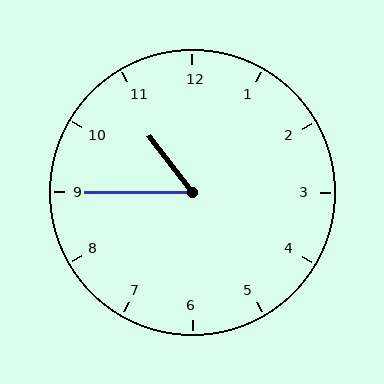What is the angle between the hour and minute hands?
Approximately 52 degrees.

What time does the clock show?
10:45.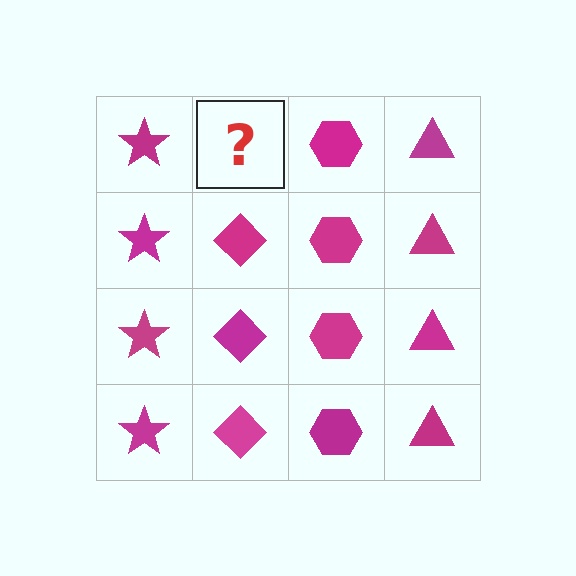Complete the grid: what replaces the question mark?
The question mark should be replaced with a magenta diamond.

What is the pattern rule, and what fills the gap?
The rule is that each column has a consistent shape. The gap should be filled with a magenta diamond.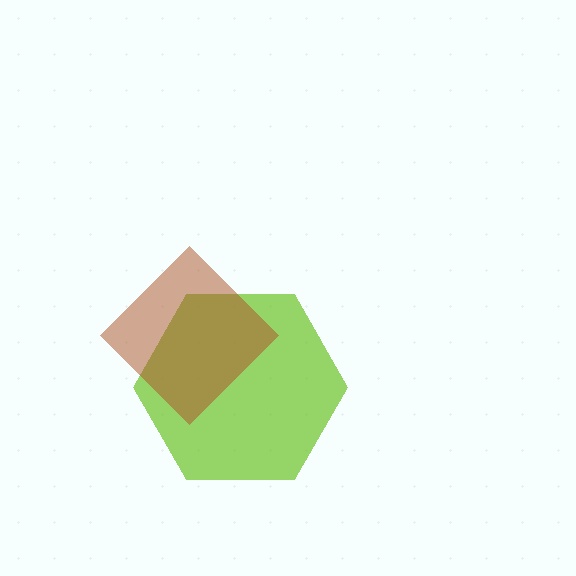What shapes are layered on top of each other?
The layered shapes are: a lime hexagon, a brown diamond.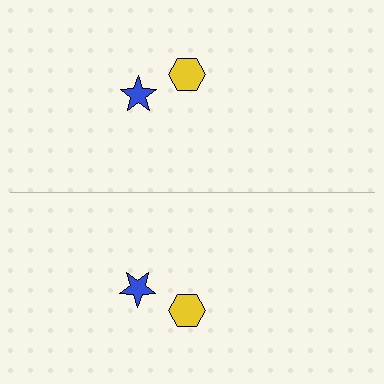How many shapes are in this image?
There are 4 shapes in this image.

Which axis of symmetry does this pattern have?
The pattern has a horizontal axis of symmetry running through the center of the image.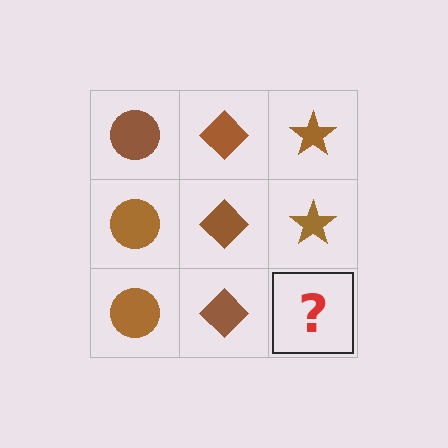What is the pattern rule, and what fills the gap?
The rule is that each column has a consistent shape. The gap should be filled with a brown star.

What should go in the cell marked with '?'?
The missing cell should contain a brown star.